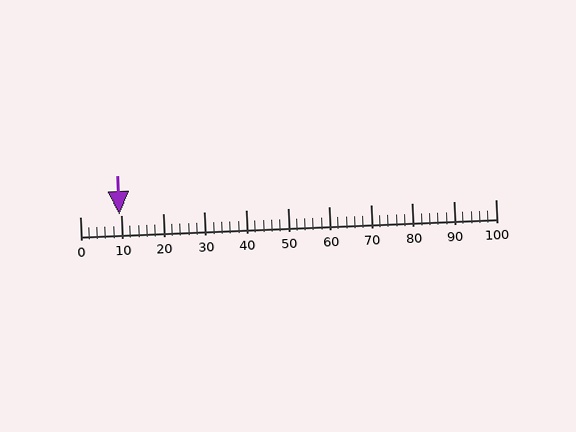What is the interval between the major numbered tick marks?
The major tick marks are spaced 10 units apart.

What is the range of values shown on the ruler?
The ruler shows values from 0 to 100.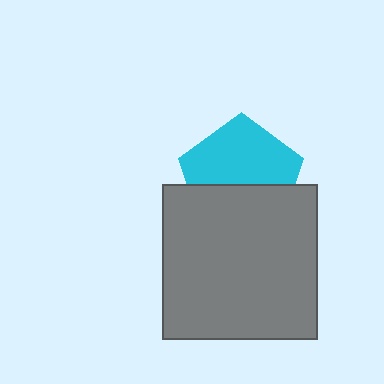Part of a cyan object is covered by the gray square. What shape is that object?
It is a pentagon.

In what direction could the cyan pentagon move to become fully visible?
The cyan pentagon could move up. That would shift it out from behind the gray square entirely.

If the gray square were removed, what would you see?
You would see the complete cyan pentagon.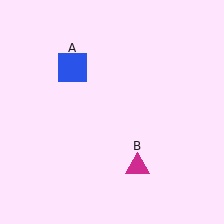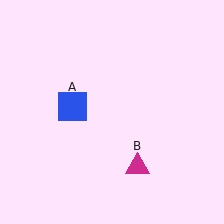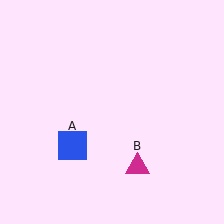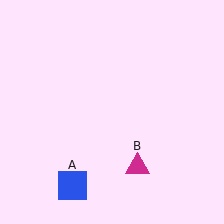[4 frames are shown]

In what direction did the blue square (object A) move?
The blue square (object A) moved down.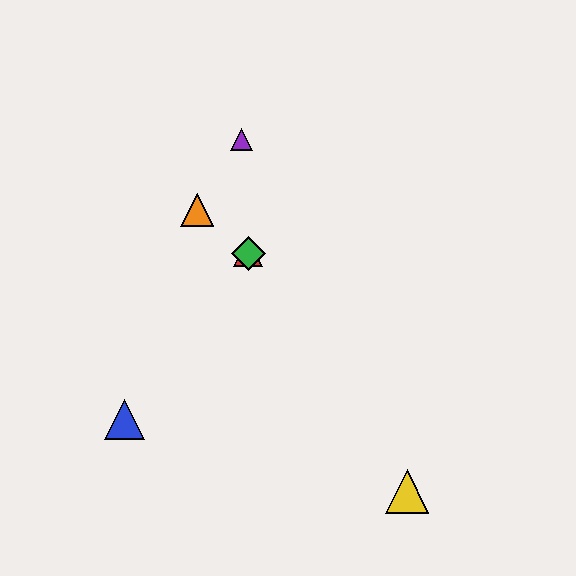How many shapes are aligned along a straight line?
3 shapes (the red triangle, the green diamond, the orange triangle) are aligned along a straight line.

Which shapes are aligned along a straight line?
The red triangle, the green diamond, the orange triangle are aligned along a straight line.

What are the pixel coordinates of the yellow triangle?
The yellow triangle is at (407, 491).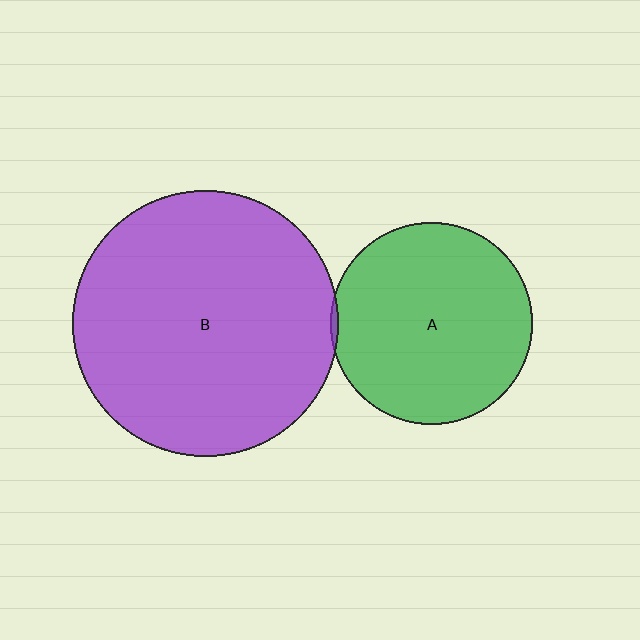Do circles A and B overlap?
Yes.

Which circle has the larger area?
Circle B (purple).